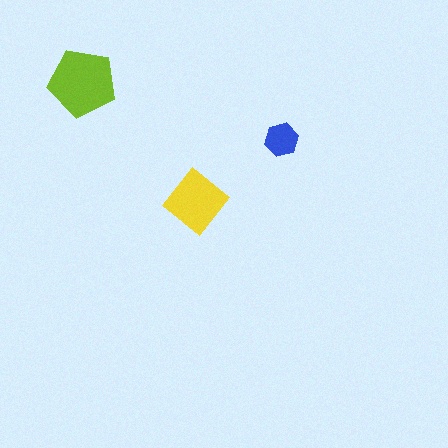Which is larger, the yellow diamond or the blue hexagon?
The yellow diamond.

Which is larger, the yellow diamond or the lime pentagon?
The lime pentagon.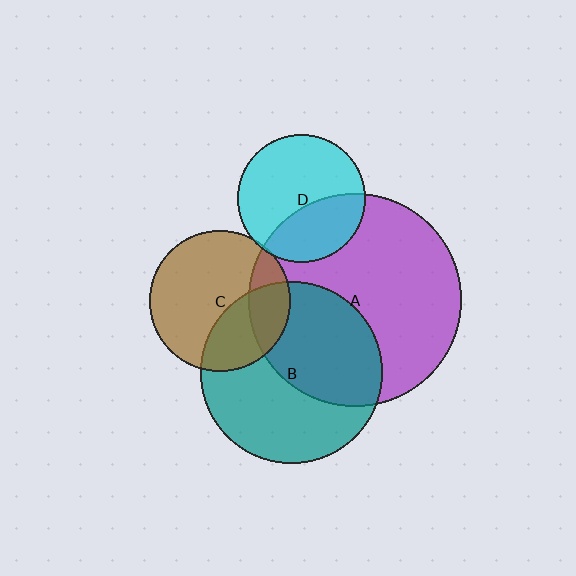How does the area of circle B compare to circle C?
Approximately 1.7 times.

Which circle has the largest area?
Circle A (purple).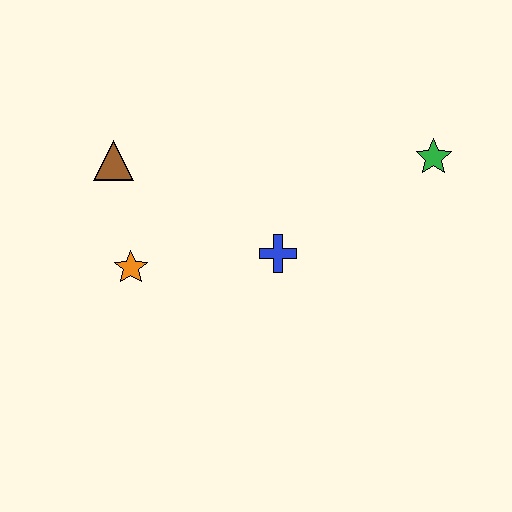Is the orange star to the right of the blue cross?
No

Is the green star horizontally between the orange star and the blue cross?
No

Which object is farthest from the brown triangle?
The green star is farthest from the brown triangle.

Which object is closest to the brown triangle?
The orange star is closest to the brown triangle.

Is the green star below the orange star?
No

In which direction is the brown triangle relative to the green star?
The brown triangle is to the left of the green star.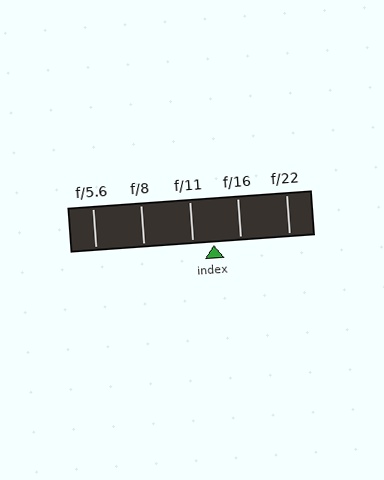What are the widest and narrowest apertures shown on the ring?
The widest aperture shown is f/5.6 and the narrowest is f/22.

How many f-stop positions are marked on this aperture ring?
There are 5 f-stop positions marked.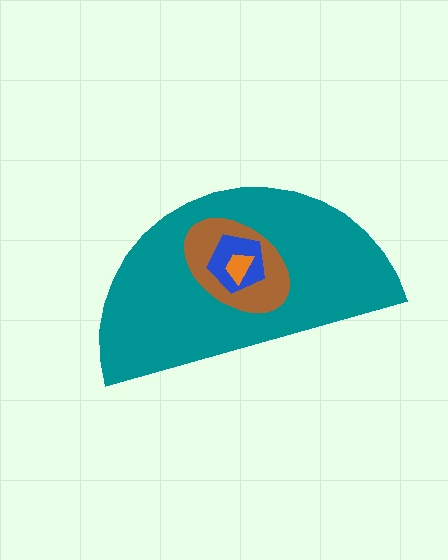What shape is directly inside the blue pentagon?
The orange trapezoid.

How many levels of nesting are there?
4.